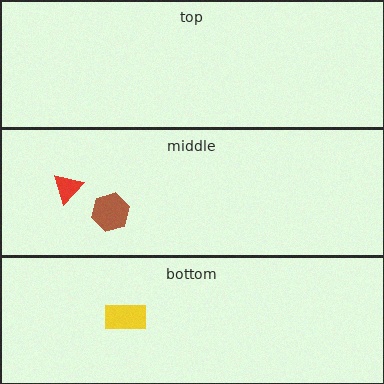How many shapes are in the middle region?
2.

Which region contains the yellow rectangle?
The bottom region.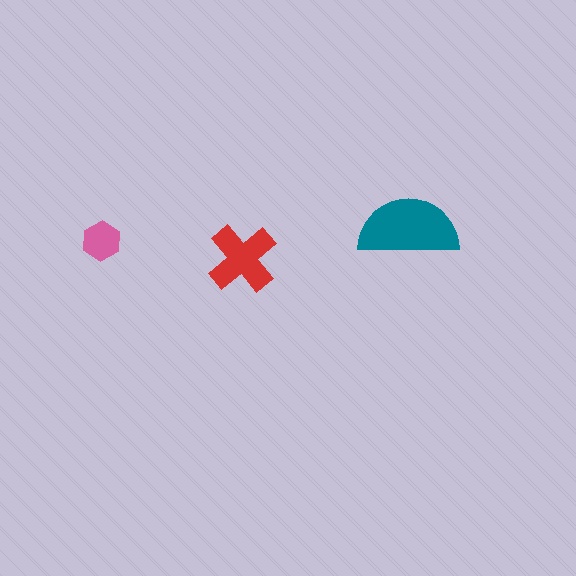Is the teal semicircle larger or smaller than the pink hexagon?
Larger.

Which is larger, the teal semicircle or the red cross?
The teal semicircle.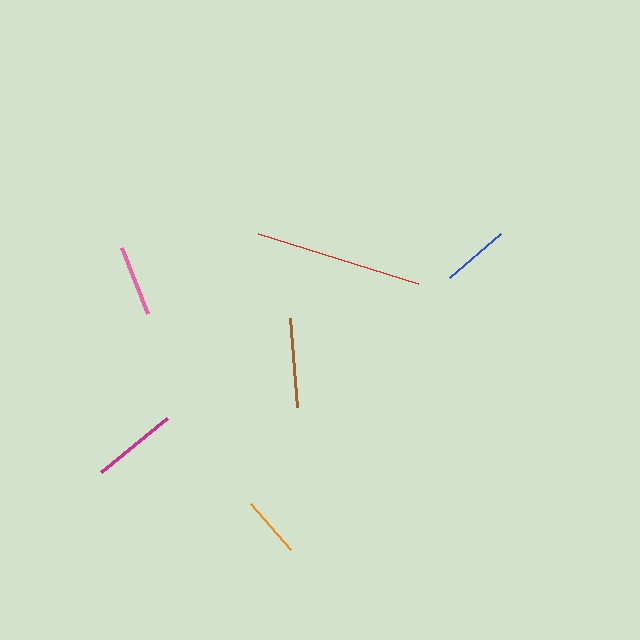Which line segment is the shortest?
The orange line is the shortest at approximately 60 pixels.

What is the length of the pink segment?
The pink segment is approximately 70 pixels long.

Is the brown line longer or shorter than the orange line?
The brown line is longer than the orange line.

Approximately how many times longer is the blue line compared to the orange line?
The blue line is approximately 1.1 times the length of the orange line.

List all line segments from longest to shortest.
From longest to shortest: red, brown, magenta, pink, blue, orange.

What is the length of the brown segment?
The brown segment is approximately 89 pixels long.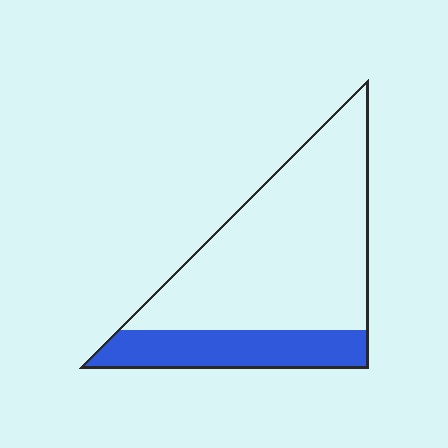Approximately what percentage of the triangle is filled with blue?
Approximately 25%.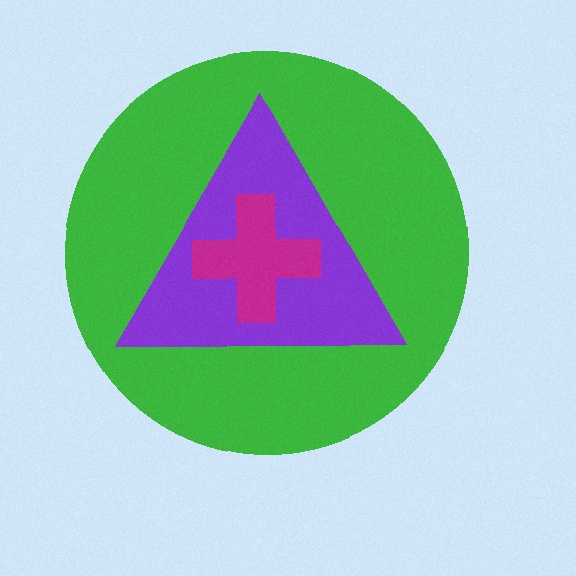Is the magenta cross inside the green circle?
Yes.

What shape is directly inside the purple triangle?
The magenta cross.